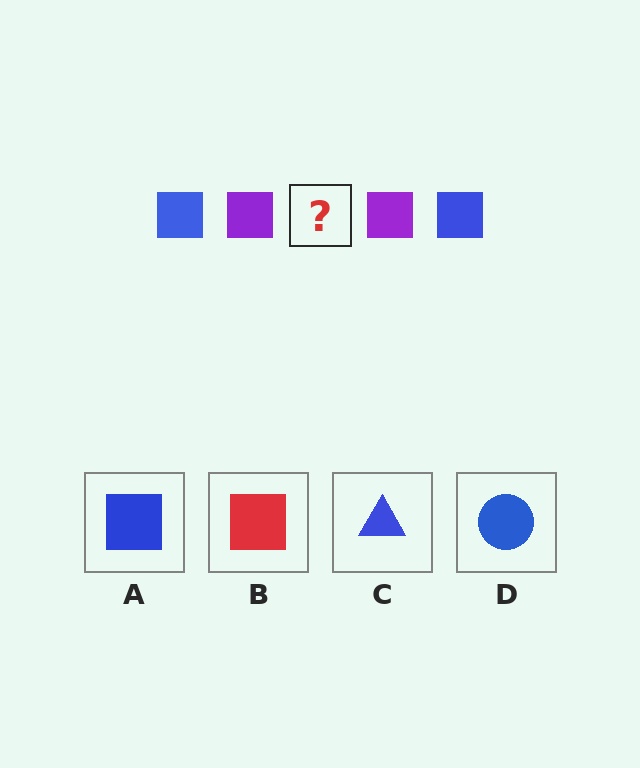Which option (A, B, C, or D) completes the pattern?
A.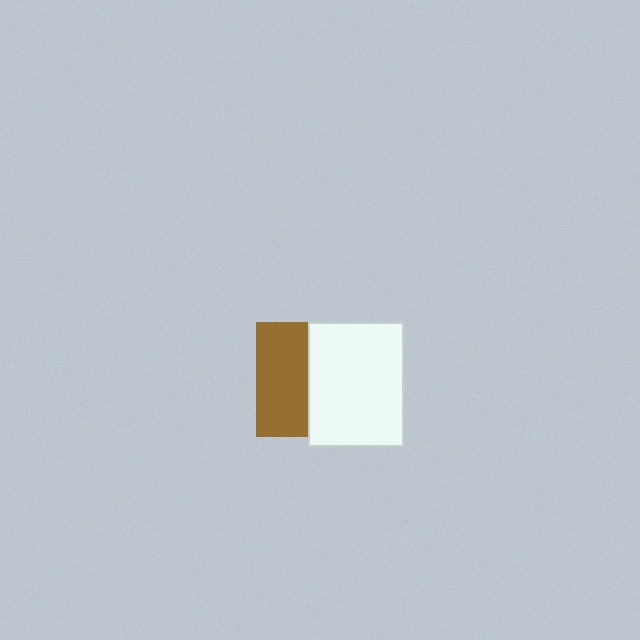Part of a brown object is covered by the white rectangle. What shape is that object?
It is a square.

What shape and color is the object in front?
The object in front is a white rectangle.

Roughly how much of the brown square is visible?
A small part of it is visible (roughly 45%).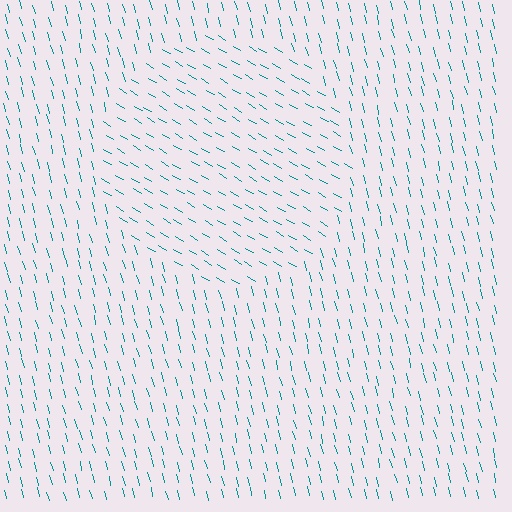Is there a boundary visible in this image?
Yes, there is a texture boundary formed by a change in line orientation.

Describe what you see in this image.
The image is filled with small teal line segments. A circle region in the image has lines oriented differently from the surrounding lines, creating a visible texture boundary.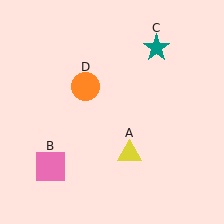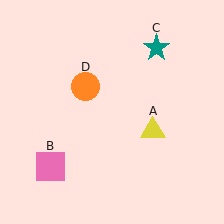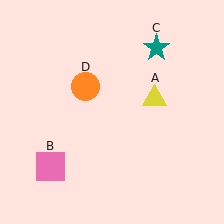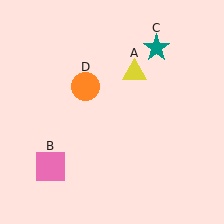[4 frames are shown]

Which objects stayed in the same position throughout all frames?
Pink square (object B) and teal star (object C) and orange circle (object D) remained stationary.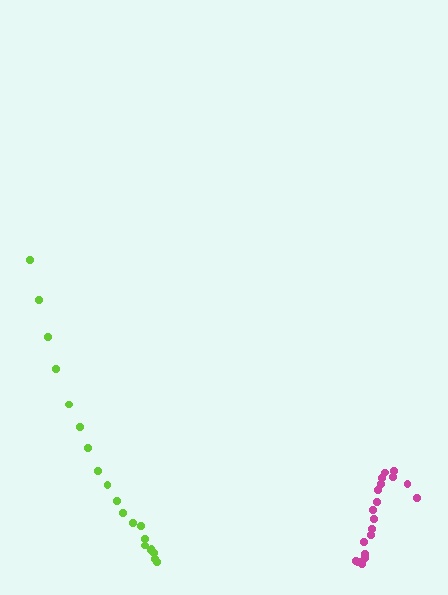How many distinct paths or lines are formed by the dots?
There are 2 distinct paths.